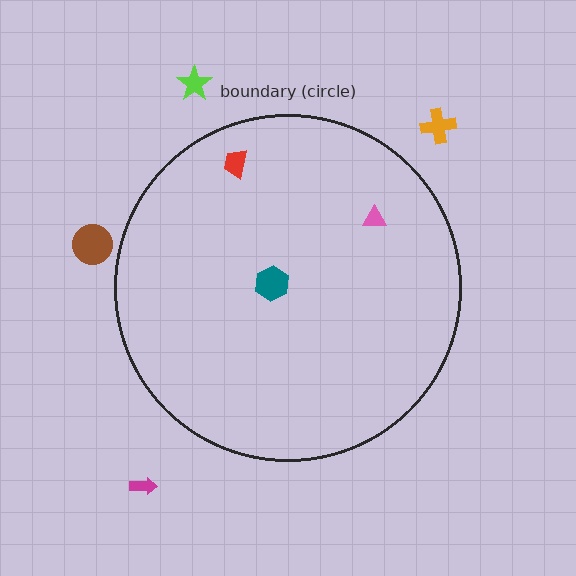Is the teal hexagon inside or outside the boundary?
Inside.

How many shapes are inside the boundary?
3 inside, 4 outside.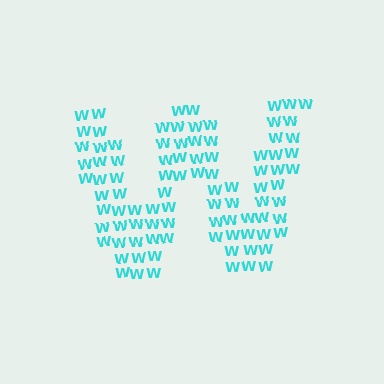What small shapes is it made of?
It is made of small letter W's.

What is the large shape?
The large shape is the letter W.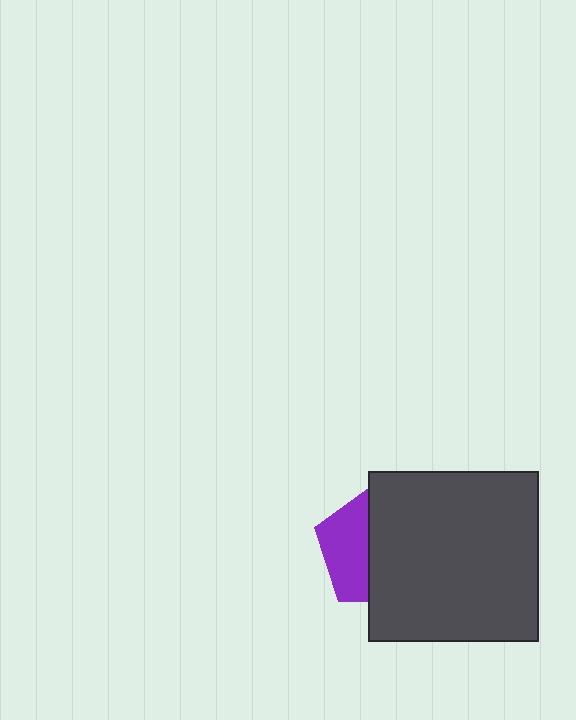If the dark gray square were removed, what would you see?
You would see the complete purple pentagon.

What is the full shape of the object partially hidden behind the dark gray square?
The partially hidden object is a purple pentagon.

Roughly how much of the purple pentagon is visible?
A small part of it is visible (roughly 39%).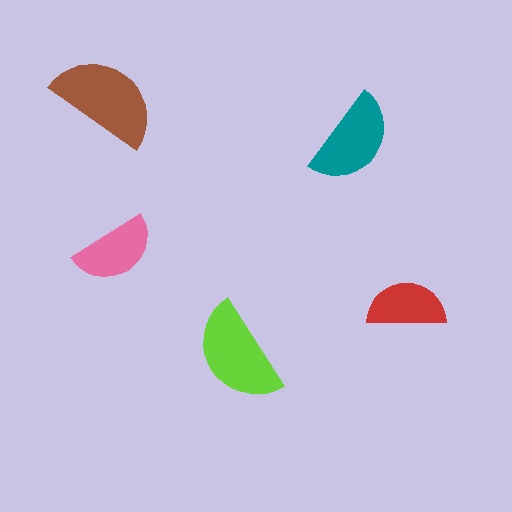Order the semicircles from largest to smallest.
the brown one, the lime one, the teal one, the pink one, the red one.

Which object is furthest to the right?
The red semicircle is rightmost.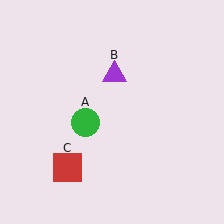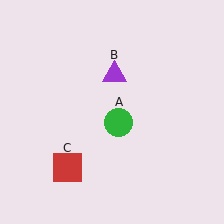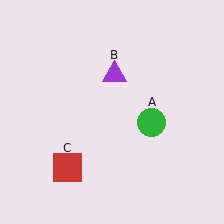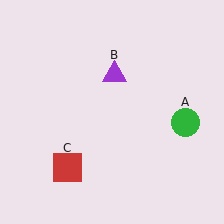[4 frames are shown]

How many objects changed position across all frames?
1 object changed position: green circle (object A).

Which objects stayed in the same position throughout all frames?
Purple triangle (object B) and red square (object C) remained stationary.